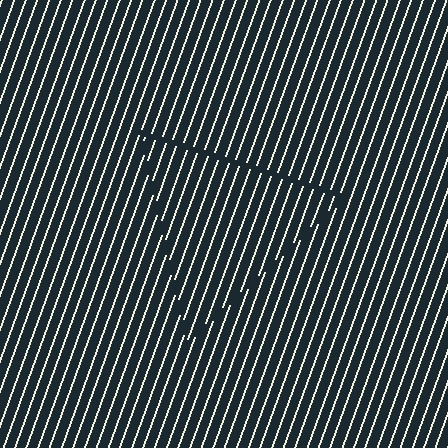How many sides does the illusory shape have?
3 sides — the line-ends trace a triangle.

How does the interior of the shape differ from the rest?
The interior of the shape contains the same grating, shifted by half a period — the contour is defined by the phase discontinuity where line-ends from the inner and outer gratings abut.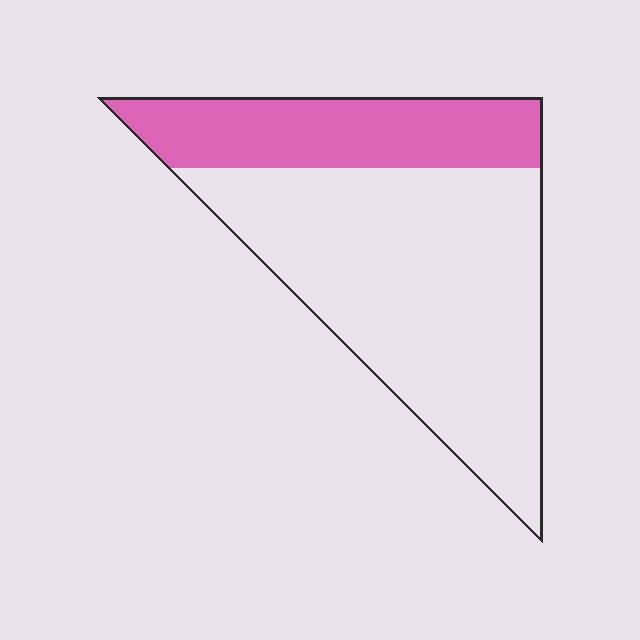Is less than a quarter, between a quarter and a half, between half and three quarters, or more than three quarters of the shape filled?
Between a quarter and a half.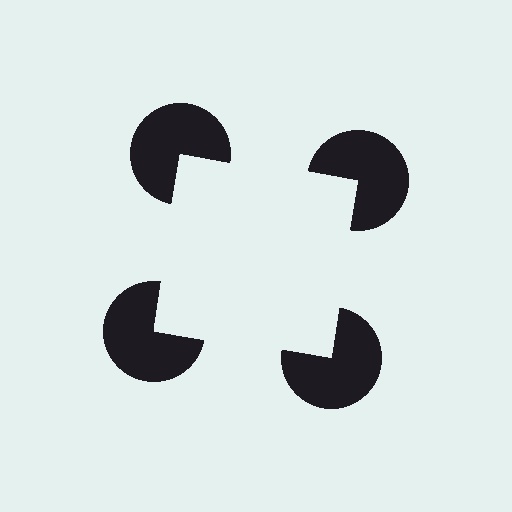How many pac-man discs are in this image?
There are 4 — one at each vertex of the illusory square.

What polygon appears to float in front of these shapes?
An illusory square — its edges are inferred from the aligned wedge cuts in the pac-man discs, not physically drawn.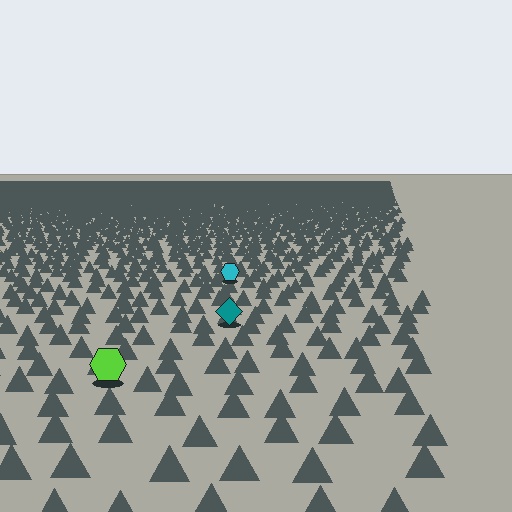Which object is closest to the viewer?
The lime hexagon is closest. The texture marks near it are larger and more spread out.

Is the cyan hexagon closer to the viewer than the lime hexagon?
No. The lime hexagon is closer — you can tell from the texture gradient: the ground texture is coarser near it.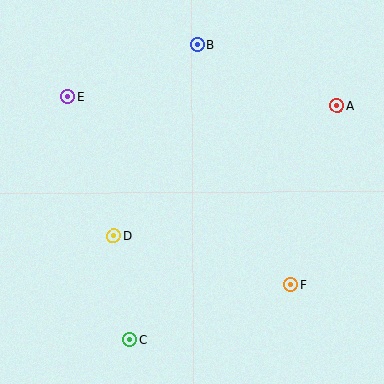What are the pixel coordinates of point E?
Point E is at (68, 97).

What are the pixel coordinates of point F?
Point F is at (290, 285).